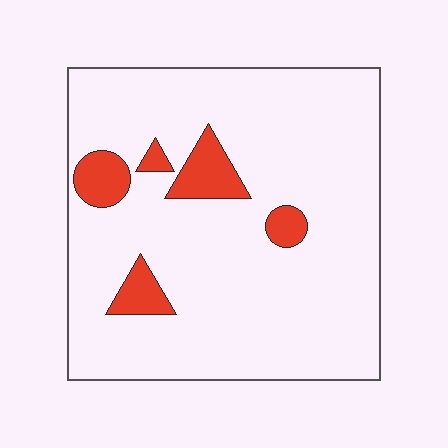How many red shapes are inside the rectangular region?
5.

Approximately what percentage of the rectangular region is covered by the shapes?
Approximately 10%.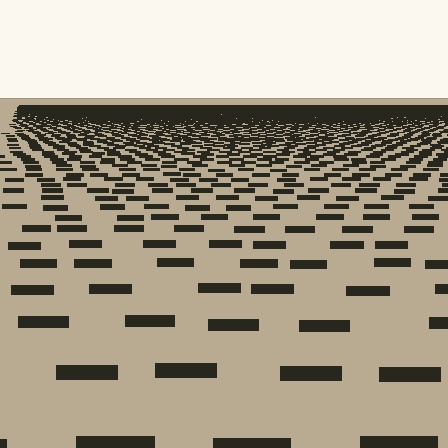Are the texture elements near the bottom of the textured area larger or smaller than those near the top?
Larger. Near the bottom, elements are closer to the viewer and appear at a bigger on-screen size.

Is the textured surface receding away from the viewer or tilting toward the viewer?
The surface is receding away from the viewer. Texture elements get smaller and denser toward the top.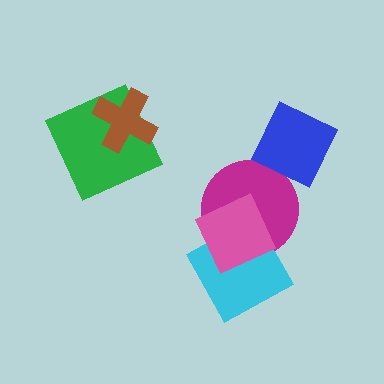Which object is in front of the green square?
The brown cross is in front of the green square.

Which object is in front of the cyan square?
The pink diamond is in front of the cyan square.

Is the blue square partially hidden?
No, no other shape covers it.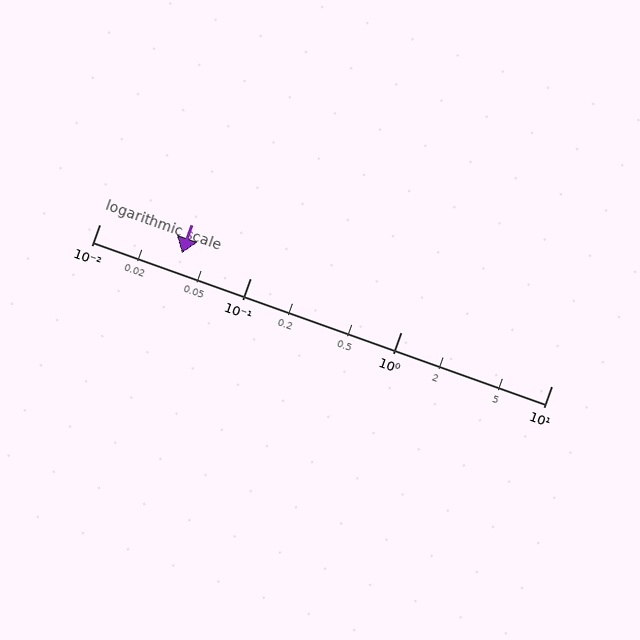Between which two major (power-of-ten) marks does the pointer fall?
The pointer is between 0.01 and 0.1.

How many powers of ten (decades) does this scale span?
The scale spans 3 decades, from 0.01 to 10.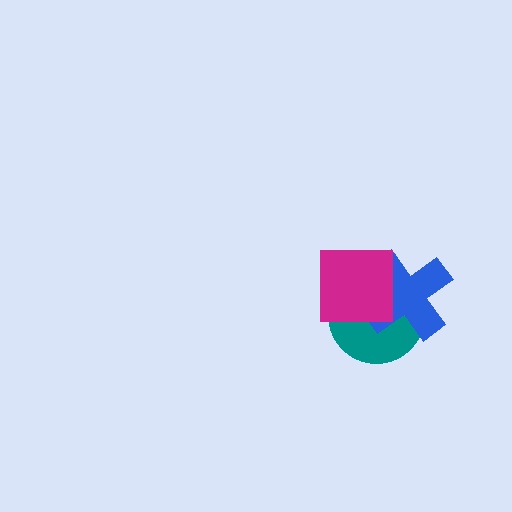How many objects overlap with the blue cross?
2 objects overlap with the blue cross.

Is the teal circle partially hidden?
Yes, it is partially covered by another shape.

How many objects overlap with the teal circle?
2 objects overlap with the teal circle.